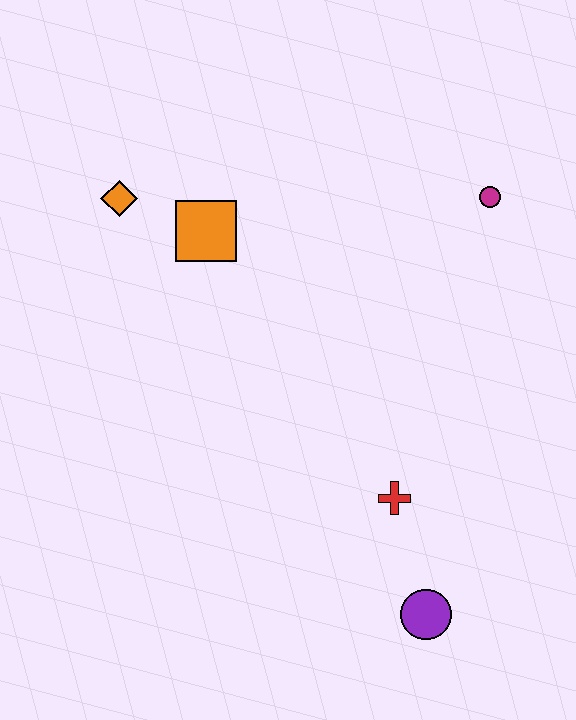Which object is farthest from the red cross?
The orange diamond is farthest from the red cross.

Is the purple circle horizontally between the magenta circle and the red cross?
Yes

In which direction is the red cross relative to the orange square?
The red cross is below the orange square.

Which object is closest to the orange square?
The orange diamond is closest to the orange square.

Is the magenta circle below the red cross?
No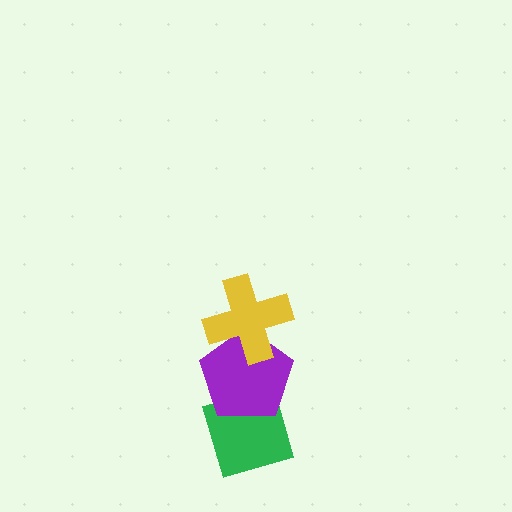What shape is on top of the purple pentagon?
The yellow cross is on top of the purple pentagon.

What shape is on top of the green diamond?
The purple pentagon is on top of the green diamond.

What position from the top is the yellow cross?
The yellow cross is 1st from the top.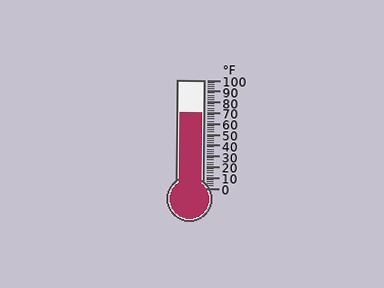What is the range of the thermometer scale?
The thermometer scale ranges from 0°F to 100°F.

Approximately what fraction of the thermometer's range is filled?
The thermometer is filled to approximately 70% of its range.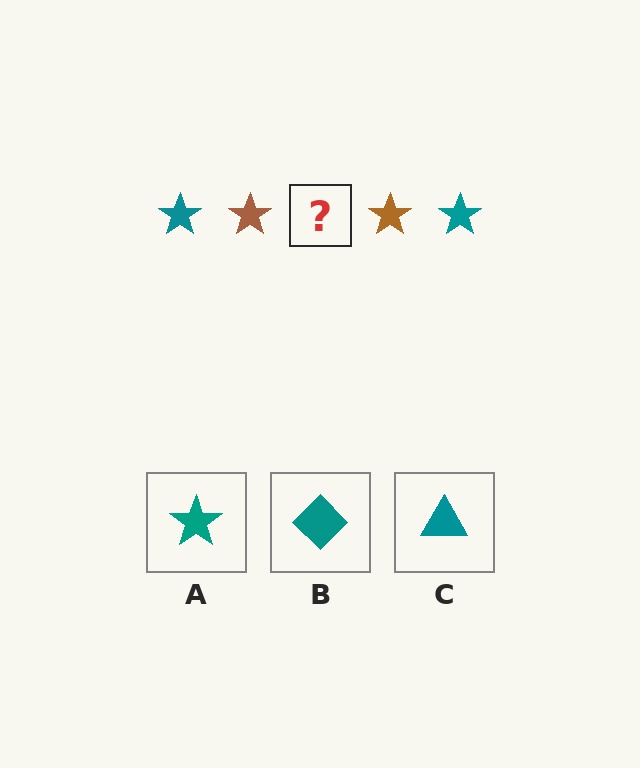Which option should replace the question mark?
Option A.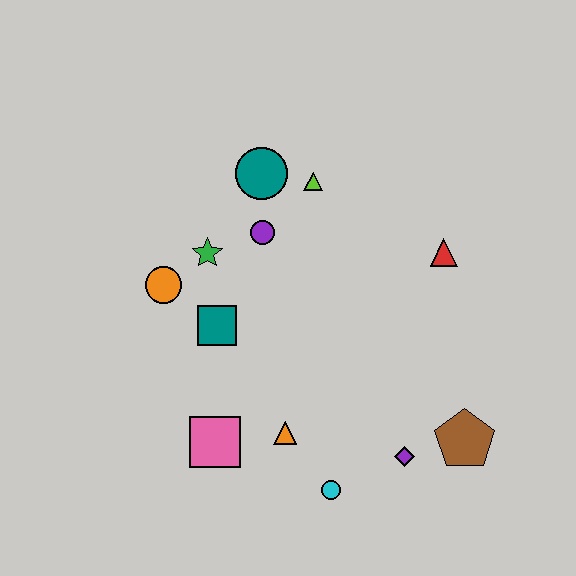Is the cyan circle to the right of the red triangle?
No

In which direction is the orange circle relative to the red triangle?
The orange circle is to the left of the red triangle.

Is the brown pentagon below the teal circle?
Yes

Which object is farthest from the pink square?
The red triangle is farthest from the pink square.